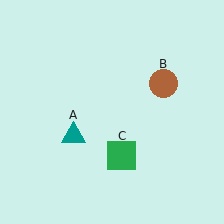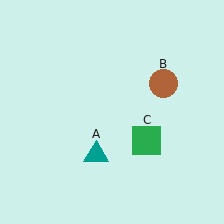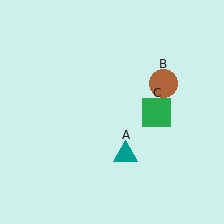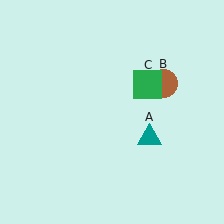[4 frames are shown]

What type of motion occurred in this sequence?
The teal triangle (object A), green square (object C) rotated counterclockwise around the center of the scene.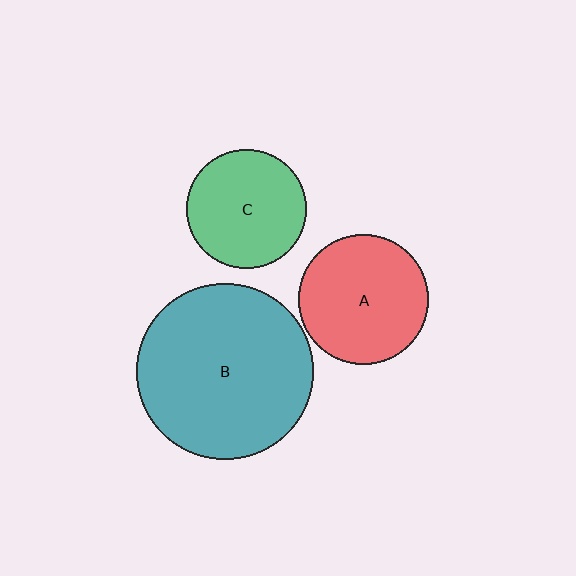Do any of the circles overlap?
No, none of the circles overlap.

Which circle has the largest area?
Circle B (teal).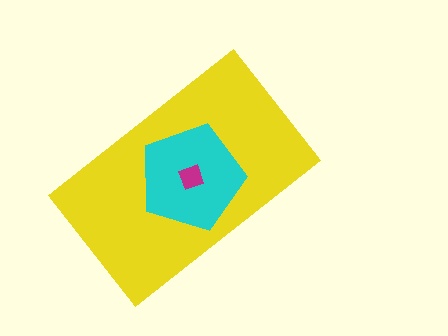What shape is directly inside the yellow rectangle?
The cyan pentagon.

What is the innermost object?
The magenta diamond.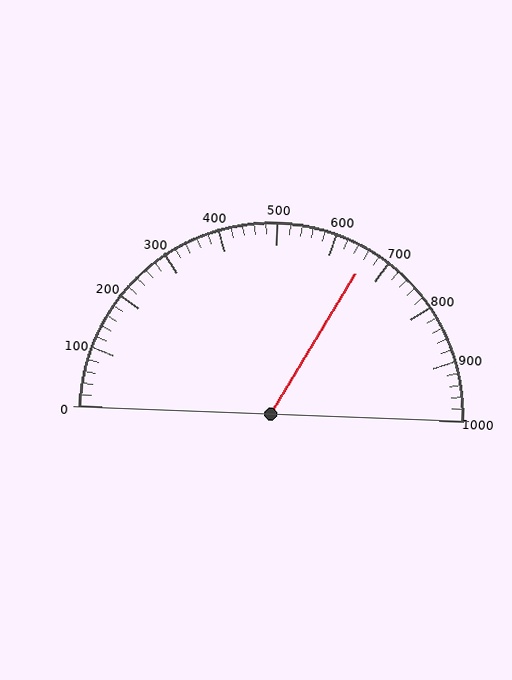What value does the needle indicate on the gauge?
The needle indicates approximately 660.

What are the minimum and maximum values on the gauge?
The gauge ranges from 0 to 1000.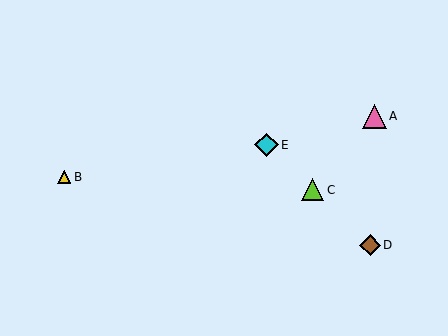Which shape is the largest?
The pink triangle (labeled A) is the largest.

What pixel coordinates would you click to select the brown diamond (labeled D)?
Click at (370, 245) to select the brown diamond D.